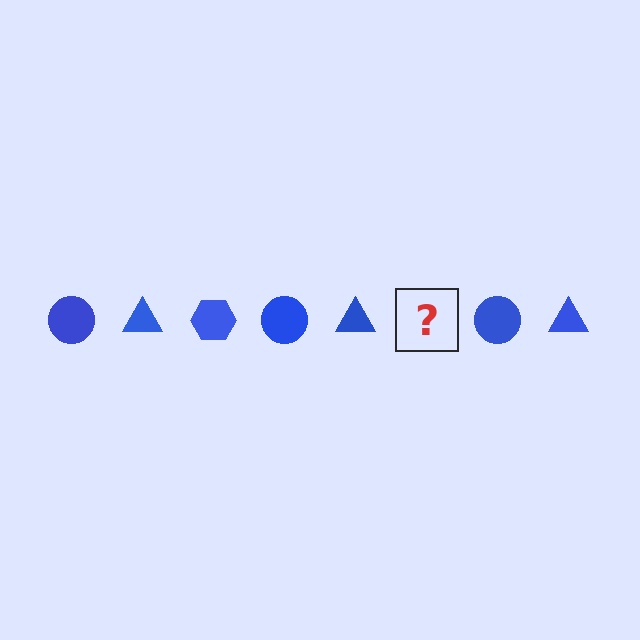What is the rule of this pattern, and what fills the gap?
The rule is that the pattern cycles through circle, triangle, hexagon shapes in blue. The gap should be filled with a blue hexagon.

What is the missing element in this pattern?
The missing element is a blue hexagon.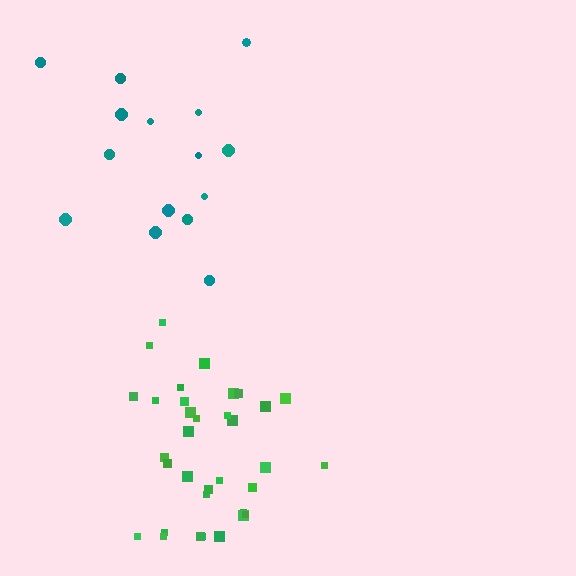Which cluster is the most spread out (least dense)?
Teal.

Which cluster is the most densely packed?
Green.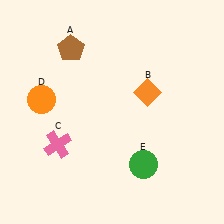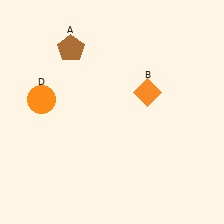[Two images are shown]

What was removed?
The pink cross (C), the green circle (E) were removed in Image 2.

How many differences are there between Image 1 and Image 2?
There are 2 differences between the two images.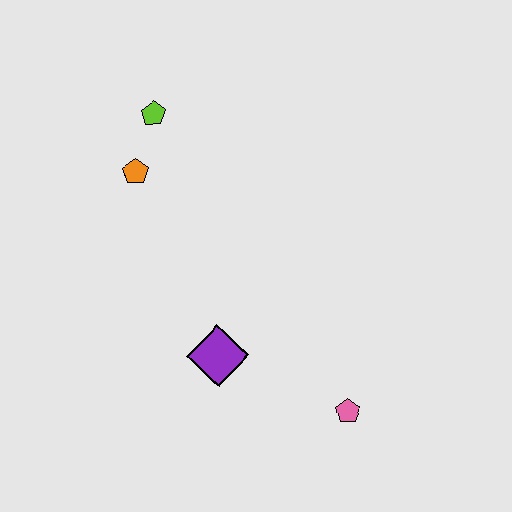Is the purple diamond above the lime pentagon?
No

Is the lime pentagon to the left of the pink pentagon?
Yes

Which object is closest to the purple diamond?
The pink pentagon is closest to the purple diamond.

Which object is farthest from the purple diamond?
The lime pentagon is farthest from the purple diamond.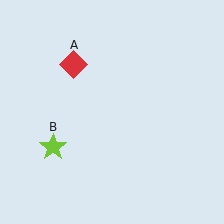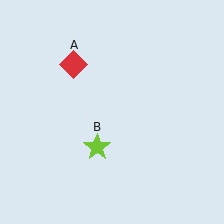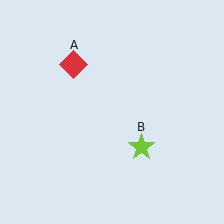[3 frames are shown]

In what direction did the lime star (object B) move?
The lime star (object B) moved right.